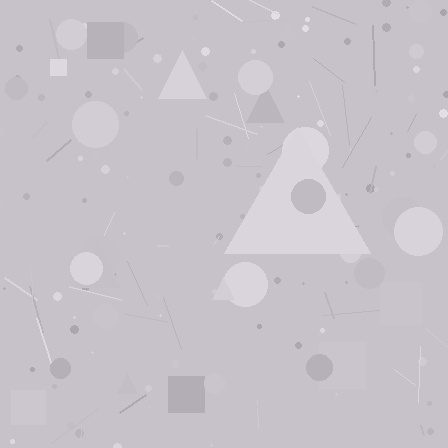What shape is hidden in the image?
A triangle is hidden in the image.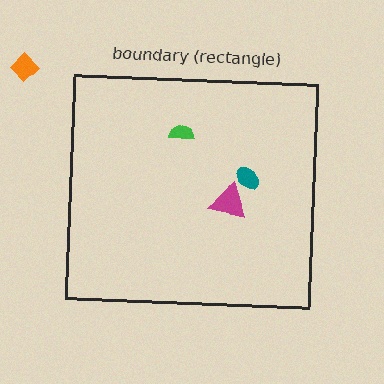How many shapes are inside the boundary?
3 inside, 1 outside.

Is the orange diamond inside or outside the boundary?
Outside.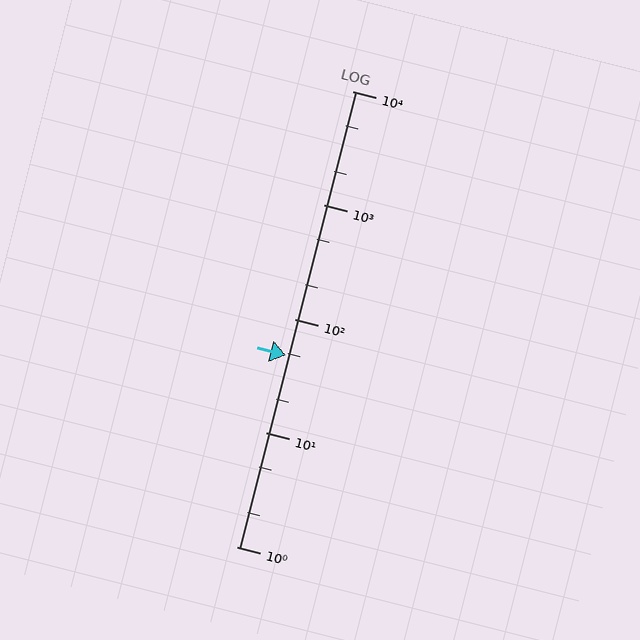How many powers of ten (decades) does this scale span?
The scale spans 4 decades, from 1 to 10000.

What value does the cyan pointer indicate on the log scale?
The pointer indicates approximately 48.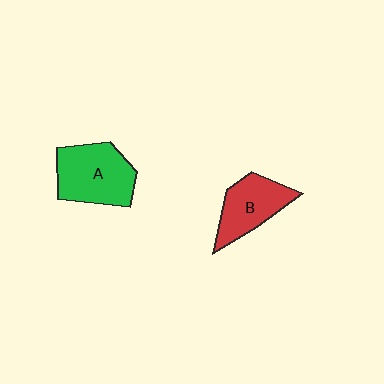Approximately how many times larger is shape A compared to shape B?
Approximately 1.3 times.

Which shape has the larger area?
Shape A (green).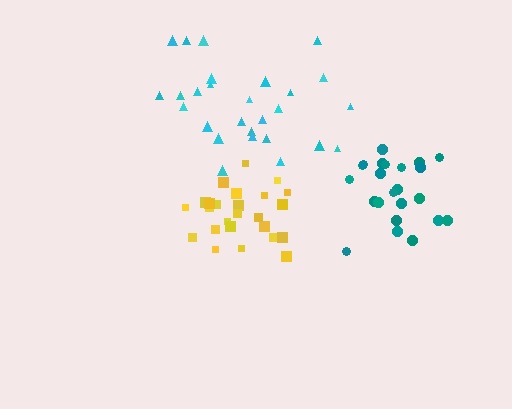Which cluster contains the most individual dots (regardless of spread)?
Cyan (27).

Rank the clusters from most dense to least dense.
yellow, teal, cyan.